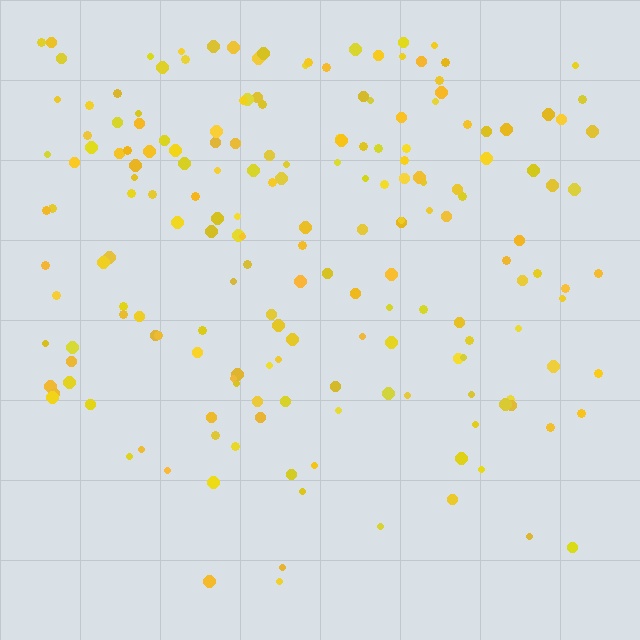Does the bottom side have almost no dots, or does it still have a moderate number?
Still a moderate number, just noticeably fewer than the top.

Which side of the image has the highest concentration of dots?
The top.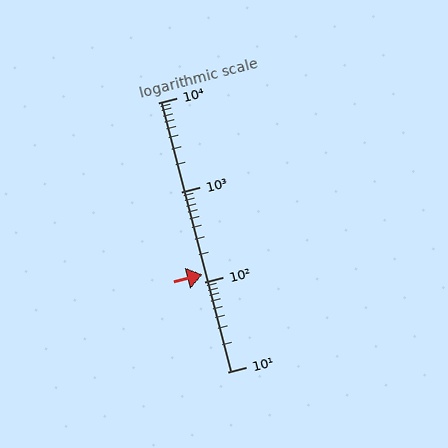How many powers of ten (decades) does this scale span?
The scale spans 3 decades, from 10 to 10000.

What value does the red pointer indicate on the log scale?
The pointer indicates approximately 120.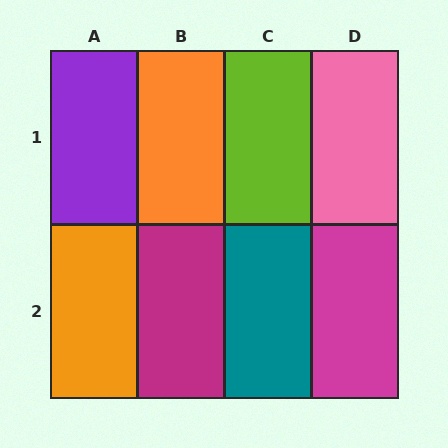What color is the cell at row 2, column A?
Orange.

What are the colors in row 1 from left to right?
Purple, orange, lime, pink.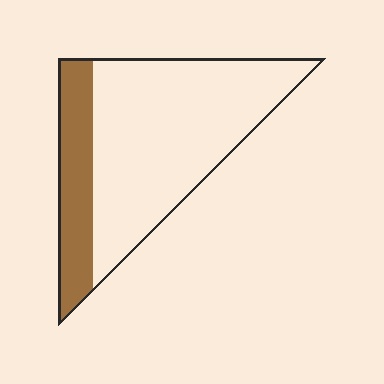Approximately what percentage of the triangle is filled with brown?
Approximately 25%.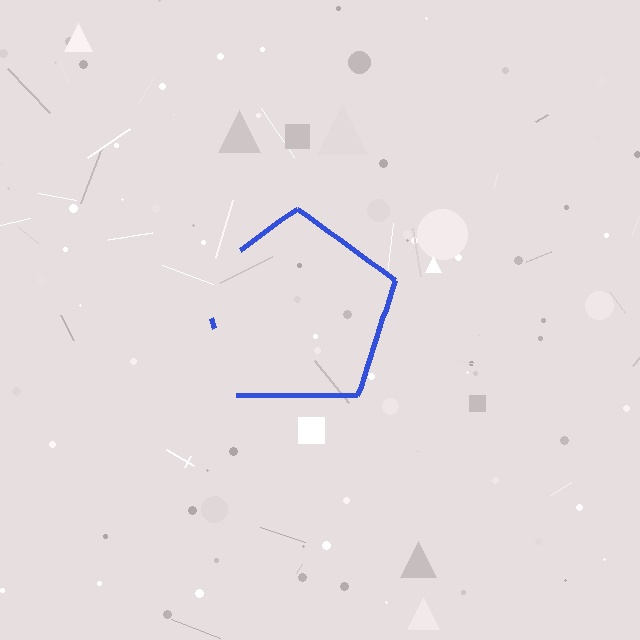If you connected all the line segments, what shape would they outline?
They would outline a pentagon.